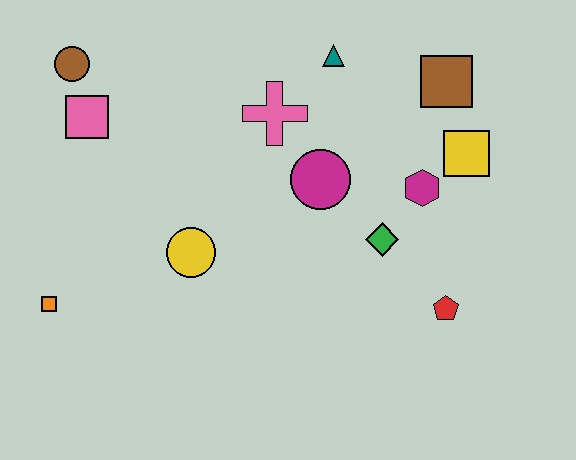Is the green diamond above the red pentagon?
Yes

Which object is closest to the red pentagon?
The green diamond is closest to the red pentagon.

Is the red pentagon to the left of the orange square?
No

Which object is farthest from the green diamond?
The brown circle is farthest from the green diamond.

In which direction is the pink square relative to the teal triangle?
The pink square is to the left of the teal triangle.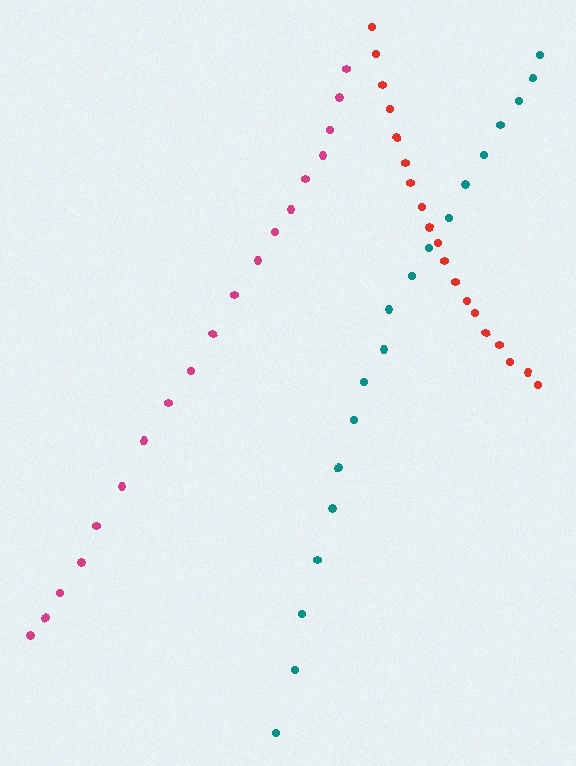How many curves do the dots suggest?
There are 3 distinct paths.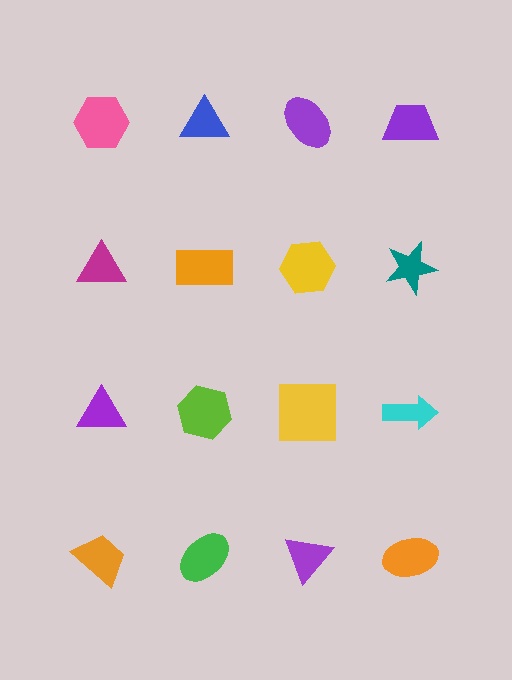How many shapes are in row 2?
4 shapes.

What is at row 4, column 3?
A purple triangle.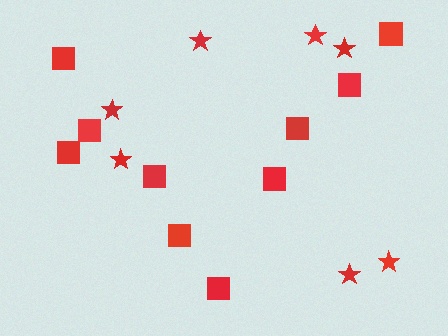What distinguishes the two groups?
There are 2 groups: one group of squares (10) and one group of stars (7).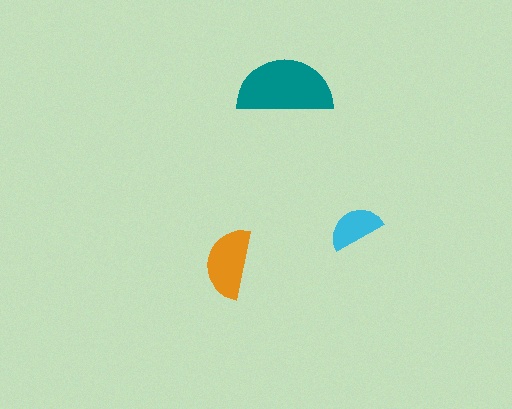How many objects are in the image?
There are 3 objects in the image.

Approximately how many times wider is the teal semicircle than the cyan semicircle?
About 2 times wider.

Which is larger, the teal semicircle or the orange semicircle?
The teal one.